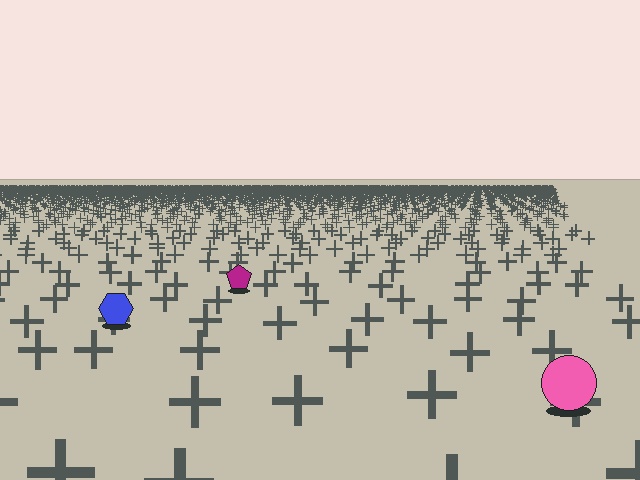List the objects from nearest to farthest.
From nearest to farthest: the pink circle, the blue hexagon, the magenta pentagon.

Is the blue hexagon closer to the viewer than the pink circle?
No. The pink circle is closer — you can tell from the texture gradient: the ground texture is coarser near it.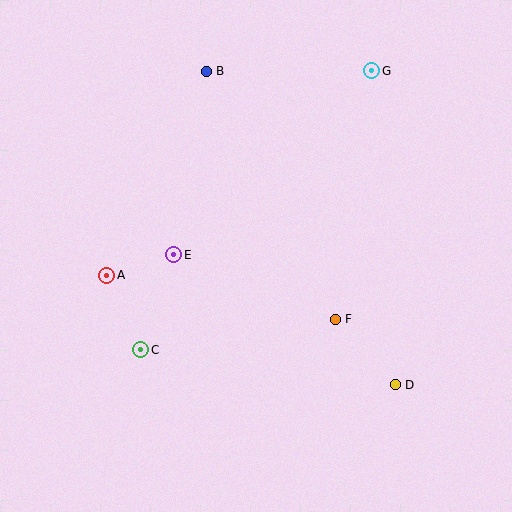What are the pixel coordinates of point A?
Point A is at (107, 275).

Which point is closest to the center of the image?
Point E at (174, 255) is closest to the center.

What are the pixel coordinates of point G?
Point G is at (372, 71).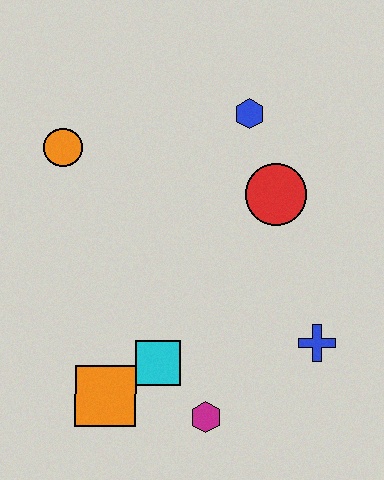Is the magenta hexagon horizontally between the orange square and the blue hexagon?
Yes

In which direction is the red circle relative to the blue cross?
The red circle is above the blue cross.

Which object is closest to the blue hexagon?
The red circle is closest to the blue hexagon.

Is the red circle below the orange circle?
Yes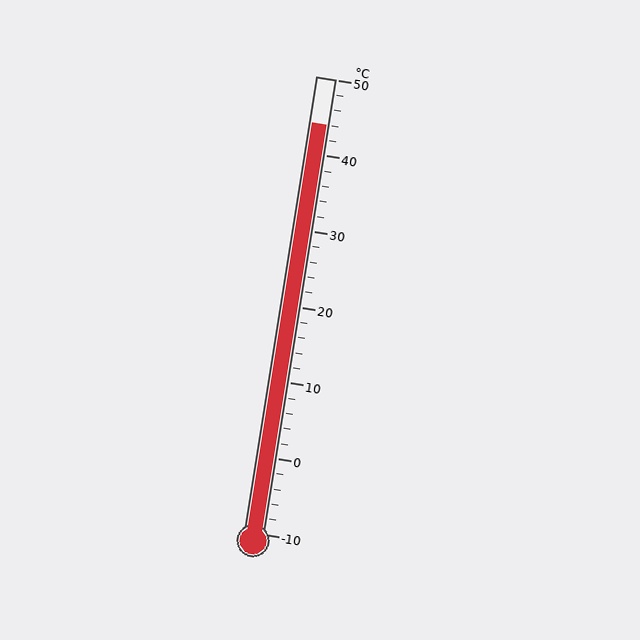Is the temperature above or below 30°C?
The temperature is above 30°C.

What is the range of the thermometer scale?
The thermometer scale ranges from -10°C to 50°C.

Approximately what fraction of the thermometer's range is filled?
The thermometer is filled to approximately 90% of its range.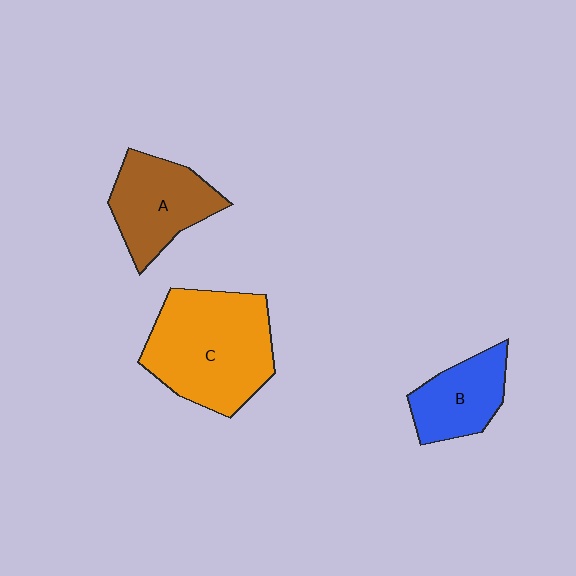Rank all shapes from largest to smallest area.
From largest to smallest: C (orange), A (brown), B (blue).